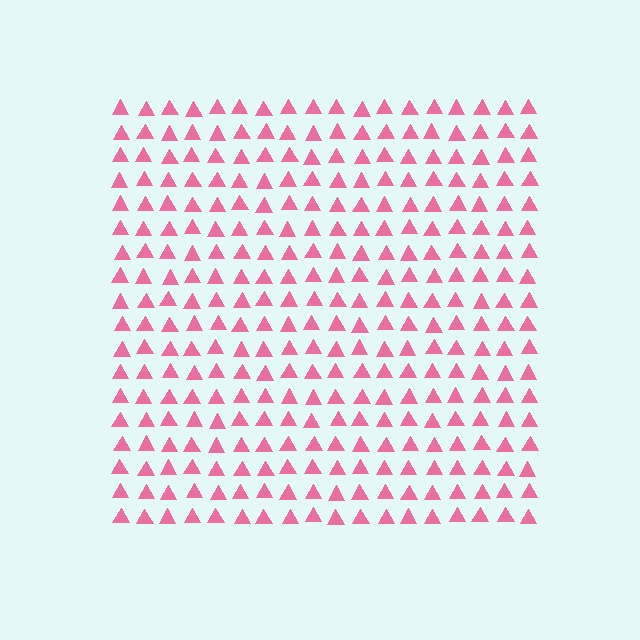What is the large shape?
The large shape is a square.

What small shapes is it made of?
It is made of small triangles.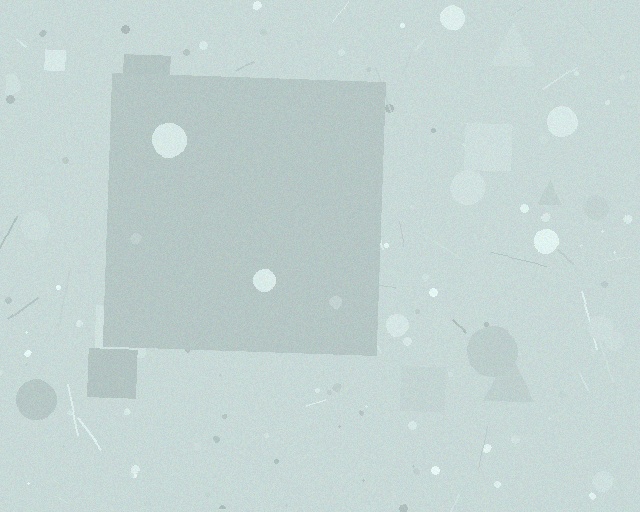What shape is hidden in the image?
A square is hidden in the image.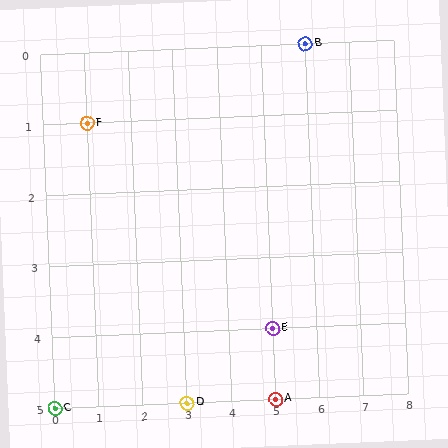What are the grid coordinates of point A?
Point A is at grid coordinates (5, 5).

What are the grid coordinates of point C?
Point C is at grid coordinates (0, 5).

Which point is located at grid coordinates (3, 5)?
Point D is at (3, 5).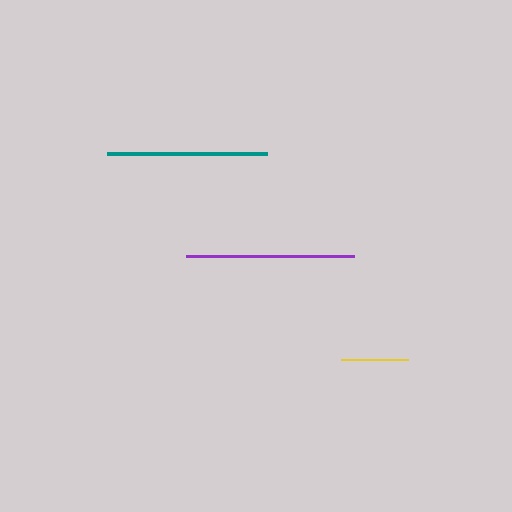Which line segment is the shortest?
The yellow line is the shortest at approximately 66 pixels.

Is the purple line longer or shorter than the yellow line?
The purple line is longer than the yellow line.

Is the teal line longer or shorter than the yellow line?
The teal line is longer than the yellow line.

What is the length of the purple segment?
The purple segment is approximately 168 pixels long.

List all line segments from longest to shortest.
From longest to shortest: purple, teal, yellow.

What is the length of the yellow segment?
The yellow segment is approximately 66 pixels long.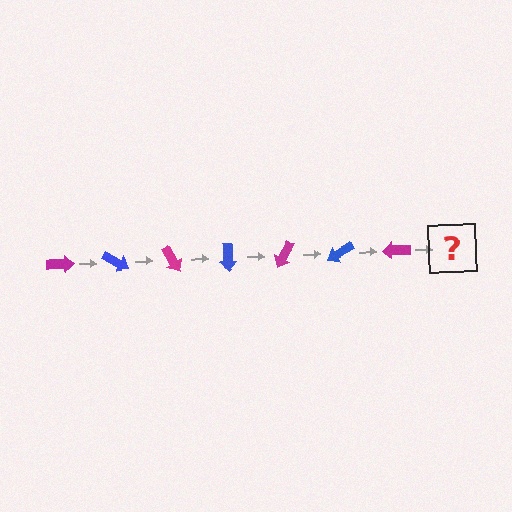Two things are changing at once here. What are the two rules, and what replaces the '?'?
The two rules are that it rotates 30 degrees each step and the color cycles through magenta and blue. The '?' should be a blue arrow, rotated 210 degrees from the start.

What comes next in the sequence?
The next element should be a blue arrow, rotated 210 degrees from the start.